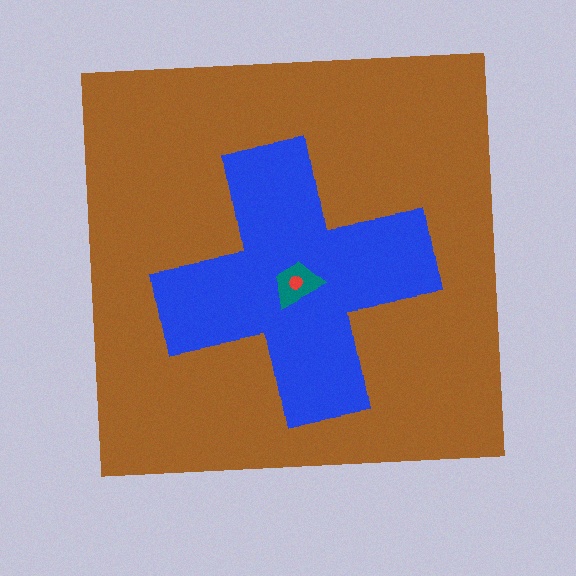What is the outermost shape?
The brown square.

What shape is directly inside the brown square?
The blue cross.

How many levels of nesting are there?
4.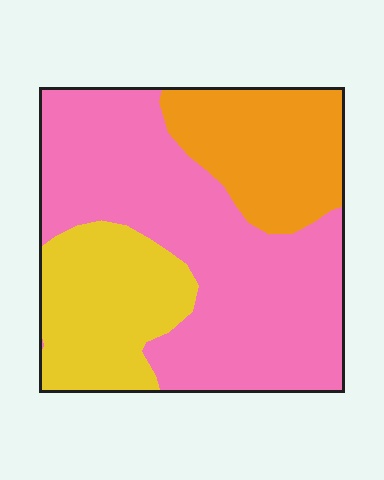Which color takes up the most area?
Pink, at roughly 55%.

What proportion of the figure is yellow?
Yellow covers 23% of the figure.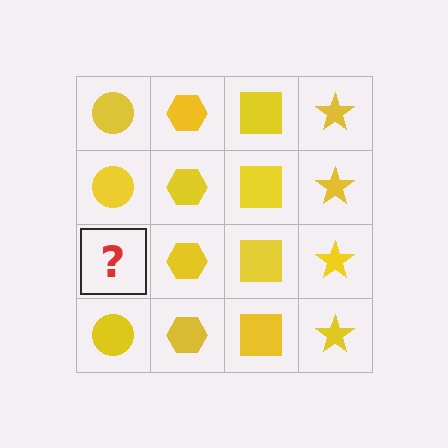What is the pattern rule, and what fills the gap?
The rule is that each column has a consistent shape. The gap should be filled with a yellow circle.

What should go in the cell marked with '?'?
The missing cell should contain a yellow circle.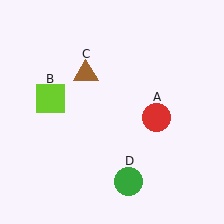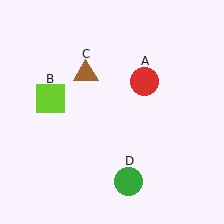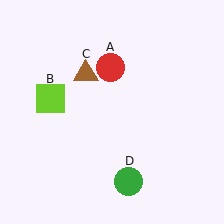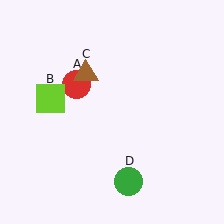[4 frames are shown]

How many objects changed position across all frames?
1 object changed position: red circle (object A).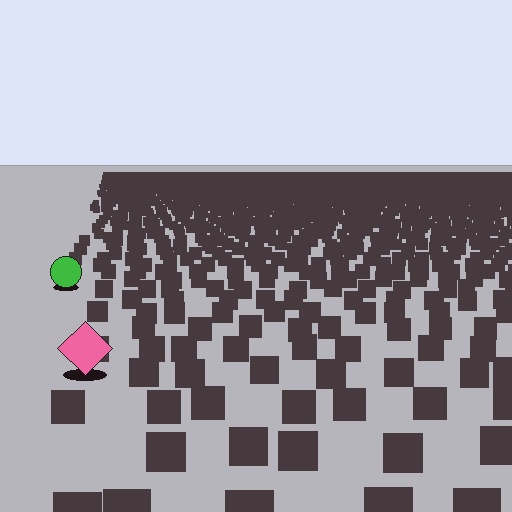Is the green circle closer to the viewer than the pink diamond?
No. The pink diamond is closer — you can tell from the texture gradient: the ground texture is coarser near it.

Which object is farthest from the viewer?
The green circle is farthest from the viewer. It appears smaller and the ground texture around it is denser.